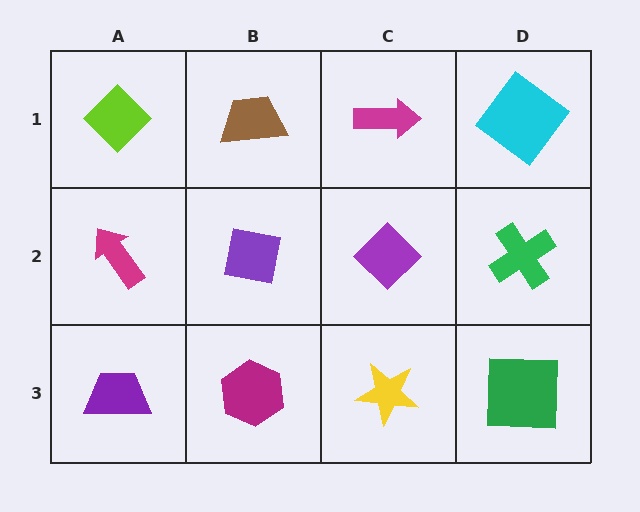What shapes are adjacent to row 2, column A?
A lime diamond (row 1, column A), a purple trapezoid (row 3, column A), a purple square (row 2, column B).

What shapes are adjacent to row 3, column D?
A green cross (row 2, column D), a yellow star (row 3, column C).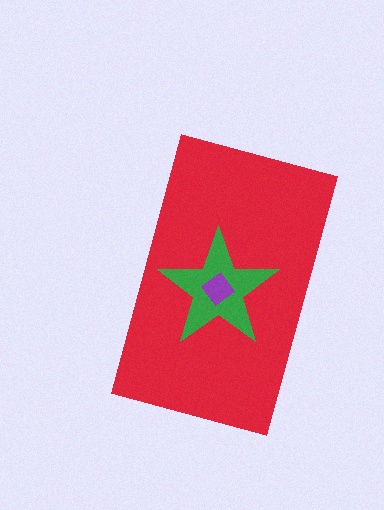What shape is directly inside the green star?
The purple diamond.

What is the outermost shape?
The red rectangle.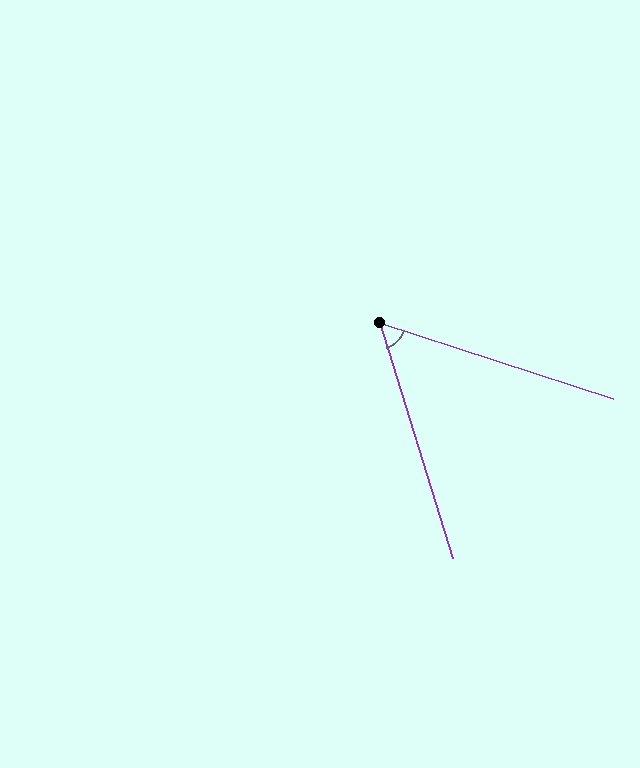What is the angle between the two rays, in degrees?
Approximately 55 degrees.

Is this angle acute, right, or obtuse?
It is acute.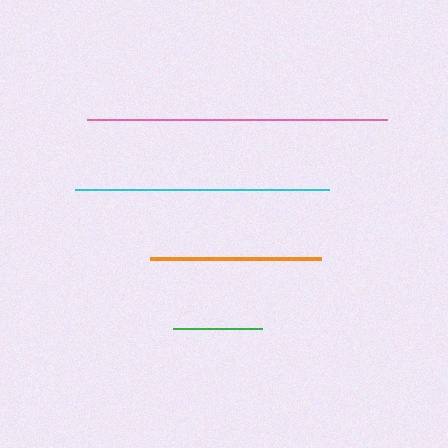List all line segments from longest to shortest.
From longest to shortest: pink, cyan, orange, green.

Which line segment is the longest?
The pink line is the longest at approximately 300 pixels.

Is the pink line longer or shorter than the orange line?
The pink line is longer than the orange line.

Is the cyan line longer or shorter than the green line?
The cyan line is longer than the green line.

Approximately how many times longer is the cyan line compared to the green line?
The cyan line is approximately 2.8 times the length of the green line.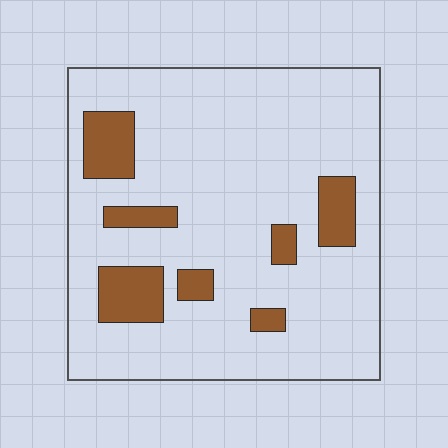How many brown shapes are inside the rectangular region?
7.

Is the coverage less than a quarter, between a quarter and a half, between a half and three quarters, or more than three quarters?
Less than a quarter.